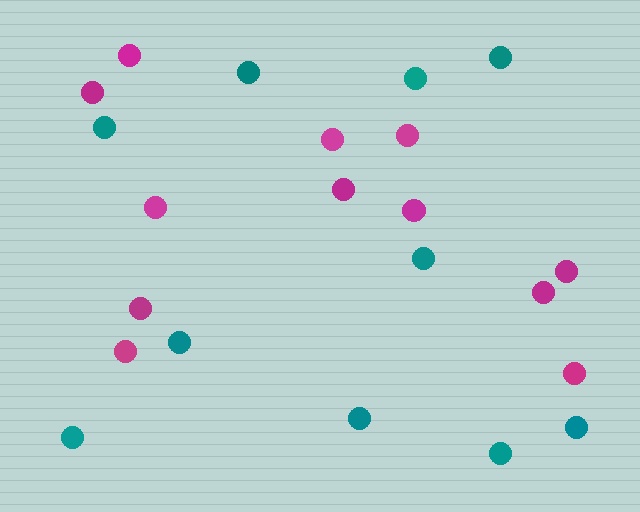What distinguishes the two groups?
There are 2 groups: one group of teal circles (10) and one group of magenta circles (12).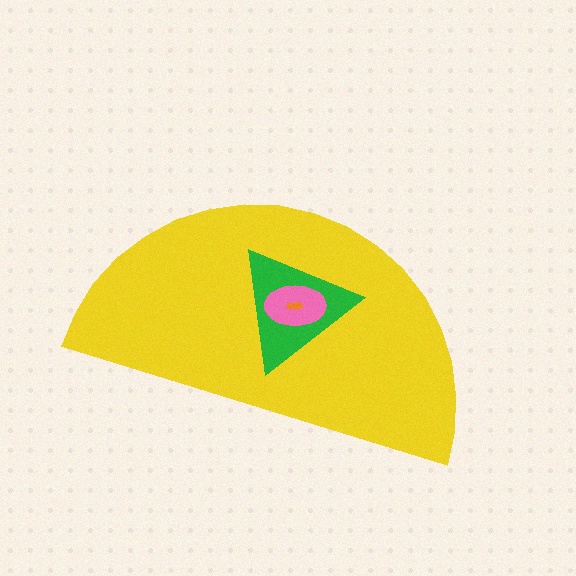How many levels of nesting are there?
4.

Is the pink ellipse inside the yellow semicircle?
Yes.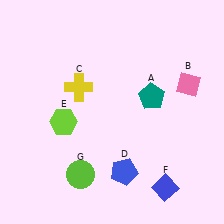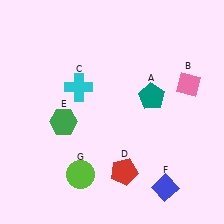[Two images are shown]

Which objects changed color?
C changed from yellow to cyan. D changed from blue to red. E changed from lime to green.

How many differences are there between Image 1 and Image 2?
There are 3 differences between the two images.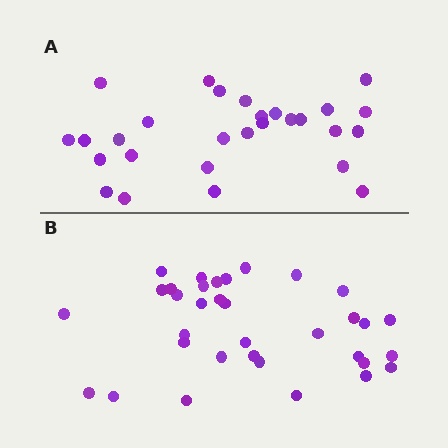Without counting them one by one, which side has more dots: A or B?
Region B (the bottom region) has more dots.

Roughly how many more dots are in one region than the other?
Region B has about 6 more dots than region A.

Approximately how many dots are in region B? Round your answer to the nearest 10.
About 30 dots. (The exact count is 34, which rounds to 30.)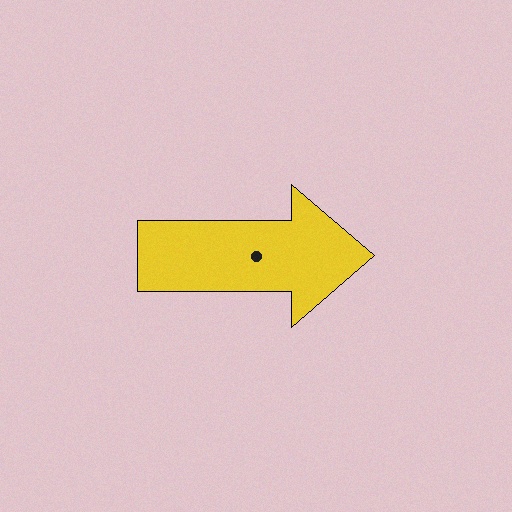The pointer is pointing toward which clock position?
Roughly 3 o'clock.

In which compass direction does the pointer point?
East.